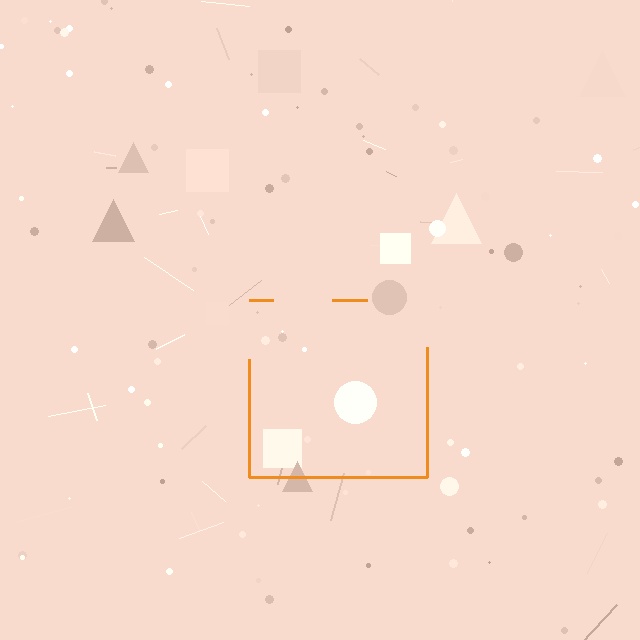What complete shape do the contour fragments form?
The contour fragments form a square.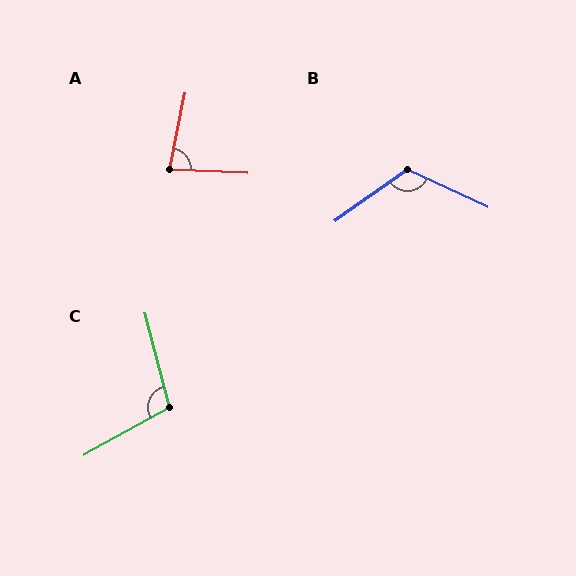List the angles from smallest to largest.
A (81°), C (104°), B (120°).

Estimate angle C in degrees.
Approximately 104 degrees.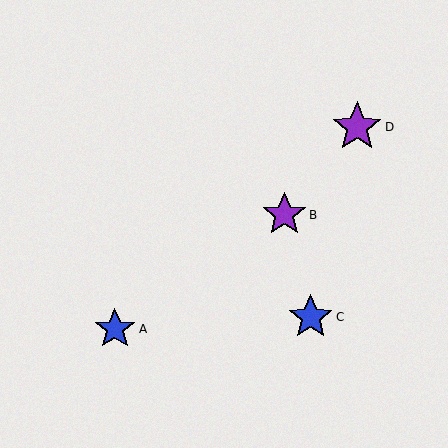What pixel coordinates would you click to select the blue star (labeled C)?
Click at (311, 317) to select the blue star C.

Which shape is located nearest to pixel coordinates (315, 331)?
The blue star (labeled C) at (311, 317) is nearest to that location.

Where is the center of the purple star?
The center of the purple star is at (284, 215).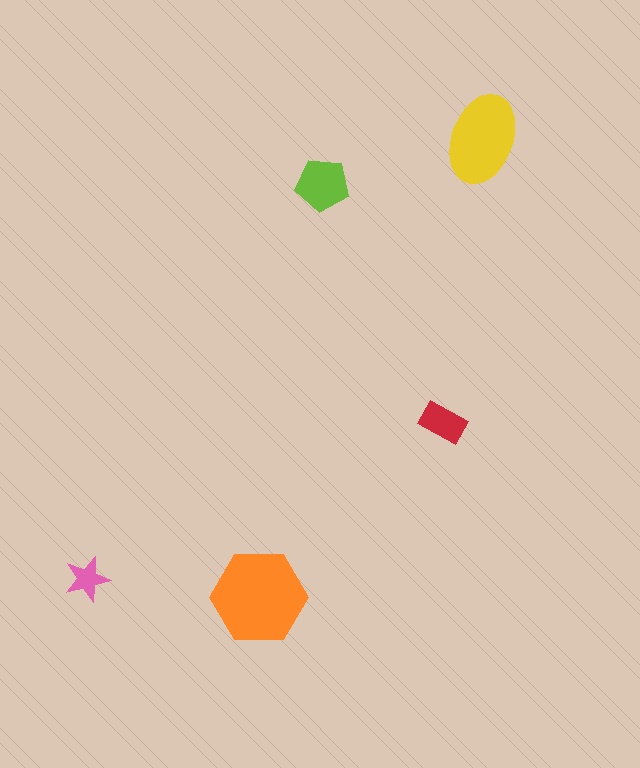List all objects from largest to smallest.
The orange hexagon, the yellow ellipse, the lime pentagon, the red rectangle, the pink star.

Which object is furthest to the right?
The yellow ellipse is rightmost.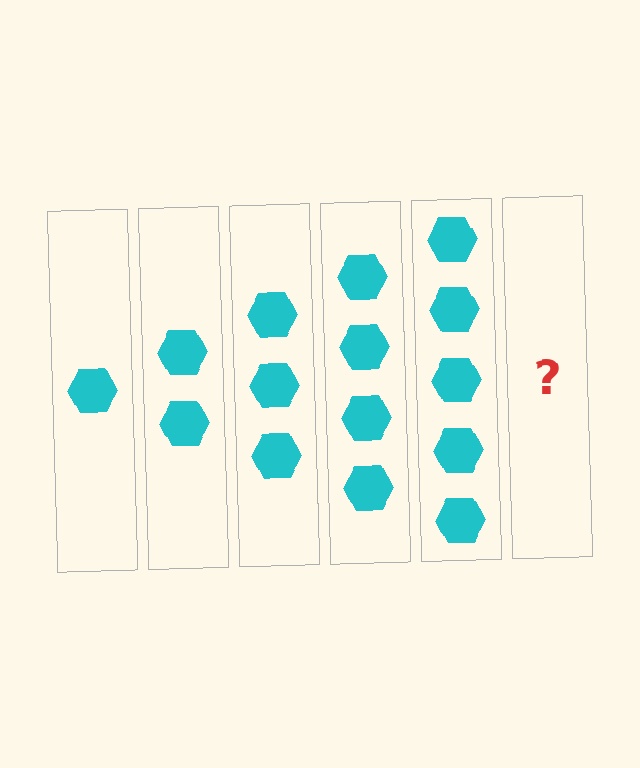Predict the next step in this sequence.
The next step is 6 hexagons.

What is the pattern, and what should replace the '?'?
The pattern is that each step adds one more hexagon. The '?' should be 6 hexagons.